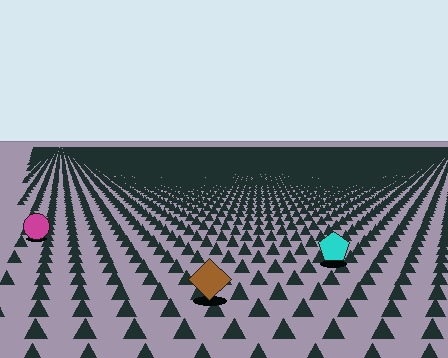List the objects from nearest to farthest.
From nearest to farthest: the brown diamond, the cyan pentagon, the magenta circle.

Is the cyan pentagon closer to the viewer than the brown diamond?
No. The brown diamond is closer — you can tell from the texture gradient: the ground texture is coarser near it.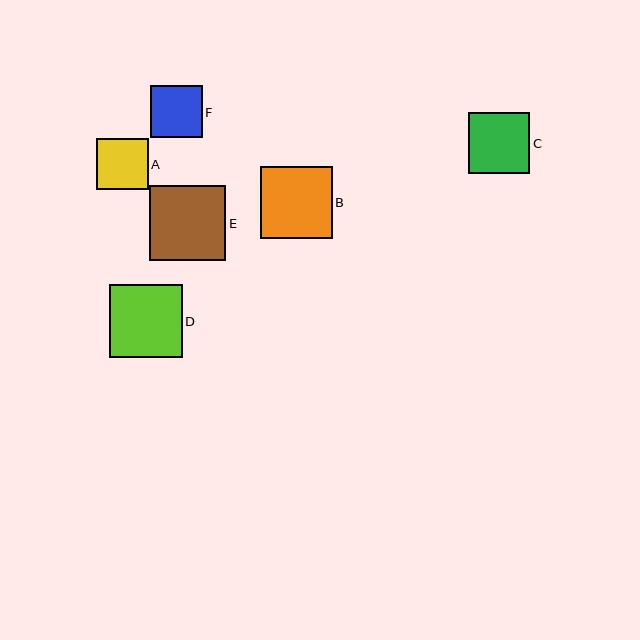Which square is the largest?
Square E is the largest with a size of approximately 76 pixels.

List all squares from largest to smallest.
From largest to smallest: E, D, B, C, A, F.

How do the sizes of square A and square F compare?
Square A and square F are approximately the same size.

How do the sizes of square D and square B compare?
Square D and square B are approximately the same size.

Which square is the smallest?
Square F is the smallest with a size of approximately 51 pixels.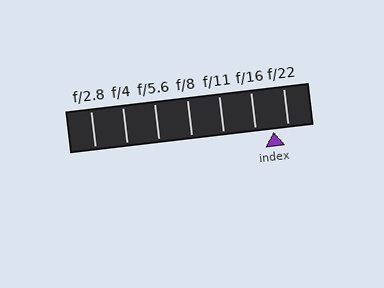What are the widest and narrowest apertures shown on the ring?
The widest aperture shown is f/2.8 and the narrowest is f/22.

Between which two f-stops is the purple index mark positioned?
The index mark is between f/16 and f/22.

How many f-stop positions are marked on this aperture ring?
There are 7 f-stop positions marked.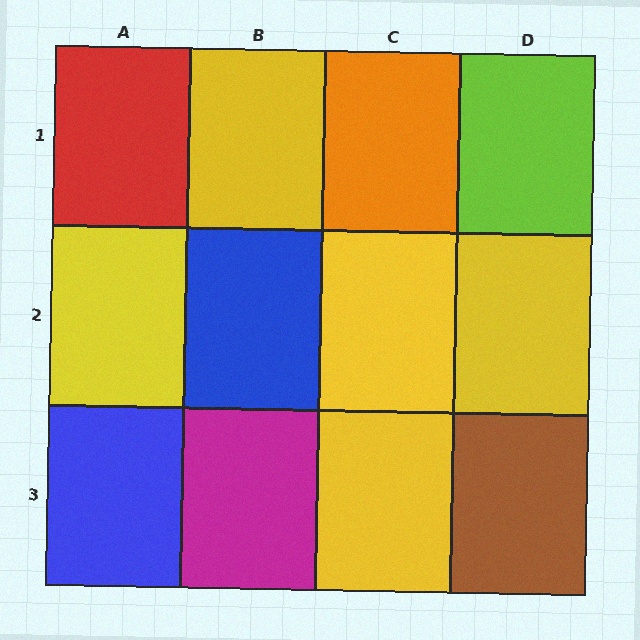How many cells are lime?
1 cell is lime.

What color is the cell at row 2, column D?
Yellow.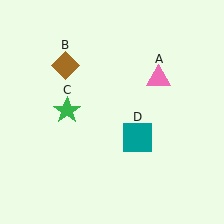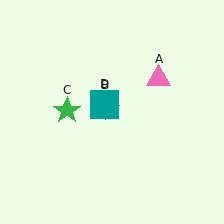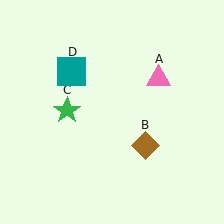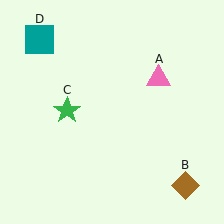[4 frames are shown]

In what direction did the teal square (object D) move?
The teal square (object D) moved up and to the left.